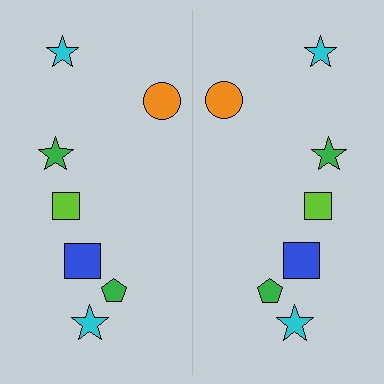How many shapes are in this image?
There are 14 shapes in this image.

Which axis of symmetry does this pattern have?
The pattern has a vertical axis of symmetry running through the center of the image.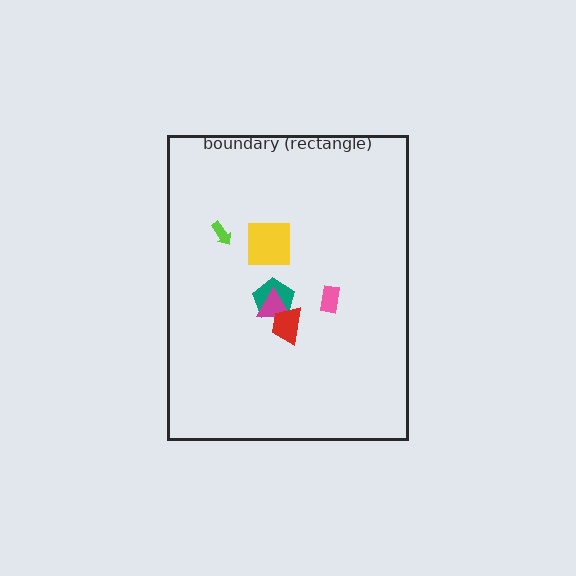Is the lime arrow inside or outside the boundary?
Inside.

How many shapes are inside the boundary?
6 inside, 0 outside.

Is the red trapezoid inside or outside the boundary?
Inside.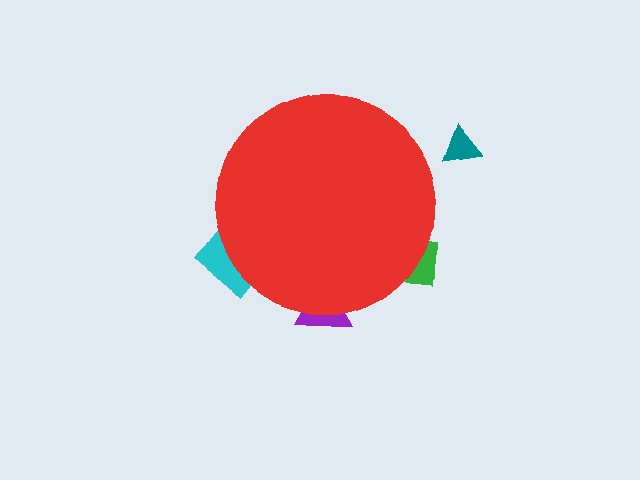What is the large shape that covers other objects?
A red circle.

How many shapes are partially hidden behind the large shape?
3 shapes are partially hidden.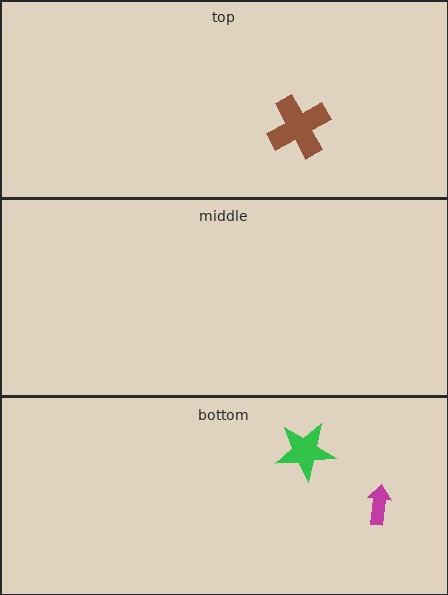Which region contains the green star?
The bottom region.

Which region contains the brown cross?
The top region.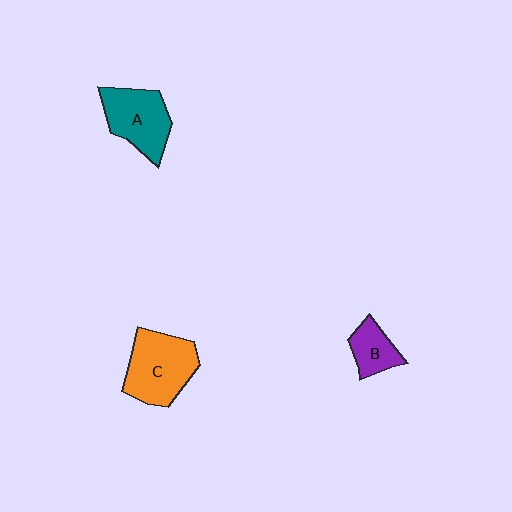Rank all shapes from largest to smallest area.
From largest to smallest: C (orange), A (teal), B (purple).